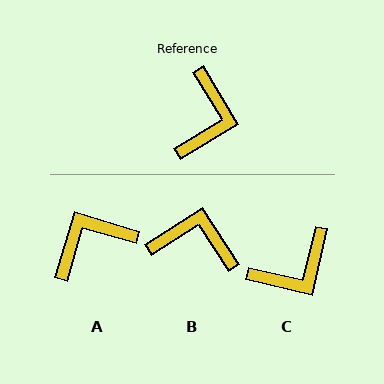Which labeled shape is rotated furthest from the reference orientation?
A, about 133 degrees away.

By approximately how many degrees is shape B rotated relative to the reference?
Approximately 92 degrees counter-clockwise.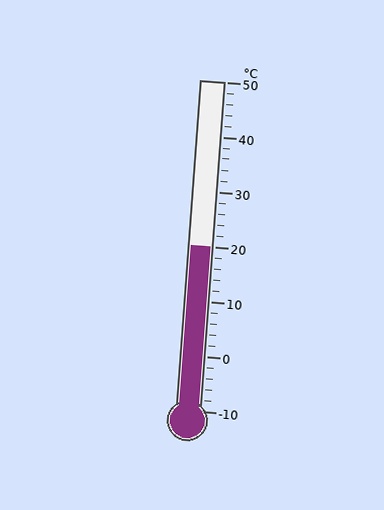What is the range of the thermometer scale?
The thermometer scale ranges from -10°C to 50°C.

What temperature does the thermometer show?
The thermometer shows approximately 20°C.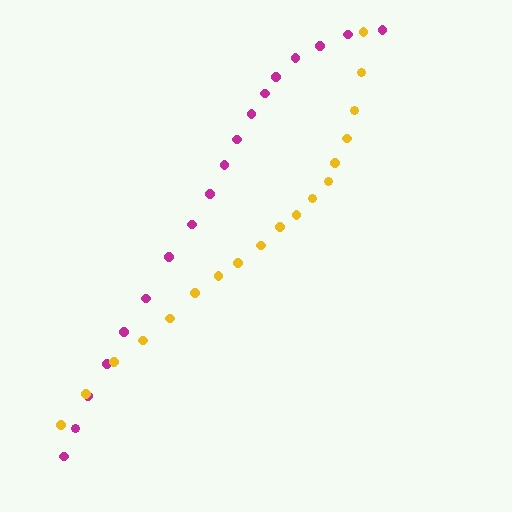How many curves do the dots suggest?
There are 2 distinct paths.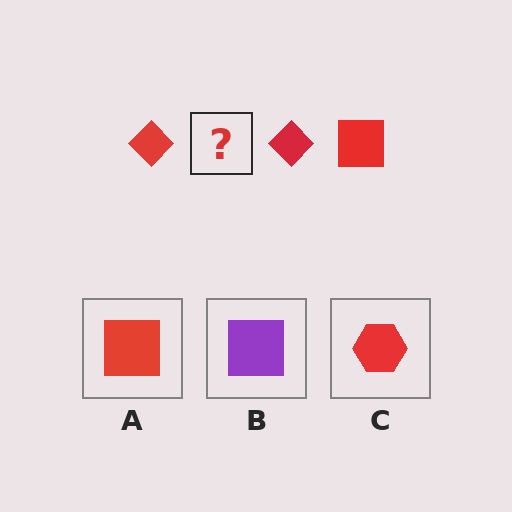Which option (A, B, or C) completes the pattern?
A.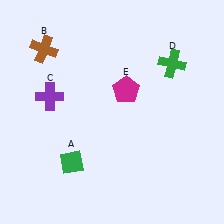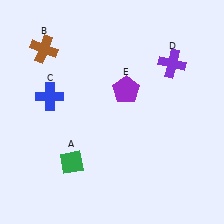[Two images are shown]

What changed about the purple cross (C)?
In Image 1, C is purple. In Image 2, it changed to blue.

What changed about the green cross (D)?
In Image 1, D is green. In Image 2, it changed to purple.